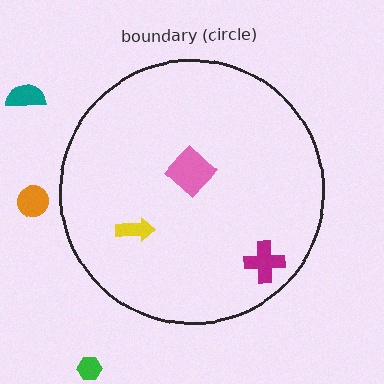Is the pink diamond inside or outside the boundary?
Inside.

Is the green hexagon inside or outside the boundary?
Outside.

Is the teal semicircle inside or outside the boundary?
Outside.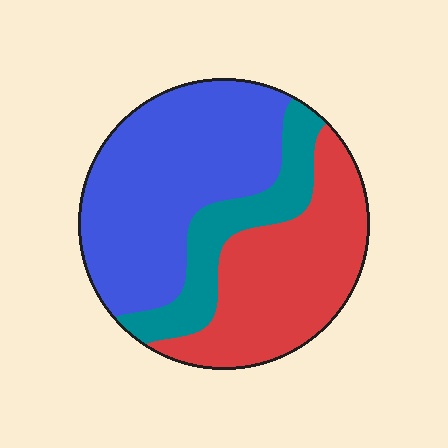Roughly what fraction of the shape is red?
Red takes up about three eighths (3/8) of the shape.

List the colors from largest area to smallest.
From largest to smallest: blue, red, teal.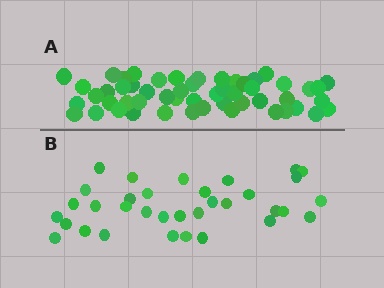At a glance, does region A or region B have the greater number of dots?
Region A (the top region) has more dots.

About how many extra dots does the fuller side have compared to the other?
Region A has approximately 20 more dots than region B.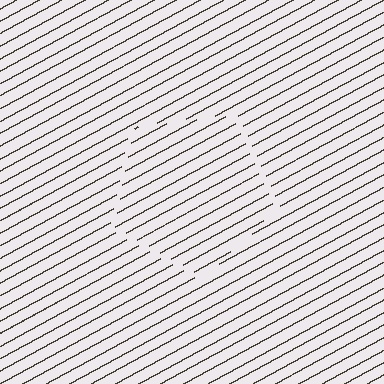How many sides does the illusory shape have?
5 sides — the line-ends trace a pentagon.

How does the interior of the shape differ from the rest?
The interior of the shape contains the same grating, shifted by half a period — the contour is defined by the phase discontinuity where line-ends from the inner and outer gratings abut.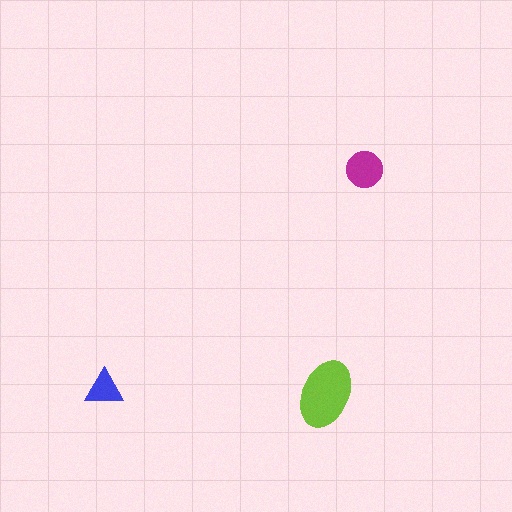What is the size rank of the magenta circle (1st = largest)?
2nd.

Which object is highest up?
The magenta circle is topmost.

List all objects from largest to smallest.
The lime ellipse, the magenta circle, the blue triangle.